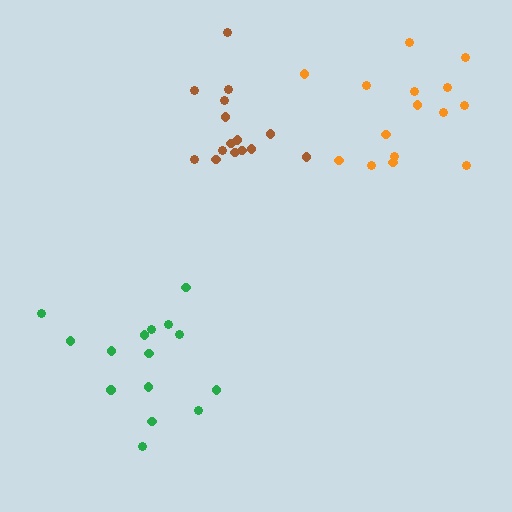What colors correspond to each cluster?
The clusters are colored: green, brown, orange.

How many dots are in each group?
Group 1: 15 dots, Group 2: 15 dots, Group 3: 15 dots (45 total).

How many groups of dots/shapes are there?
There are 3 groups.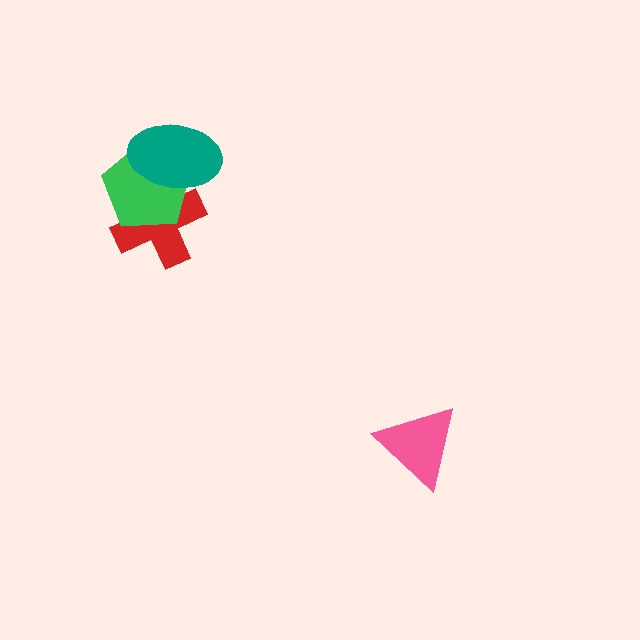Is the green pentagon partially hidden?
Yes, it is partially covered by another shape.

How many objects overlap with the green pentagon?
2 objects overlap with the green pentagon.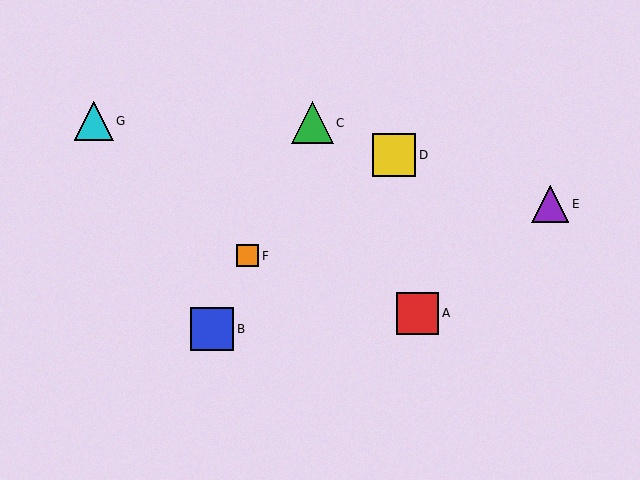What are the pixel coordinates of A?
Object A is at (417, 313).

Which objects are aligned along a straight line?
Objects B, C, F are aligned along a straight line.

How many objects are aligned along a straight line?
3 objects (B, C, F) are aligned along a straight line.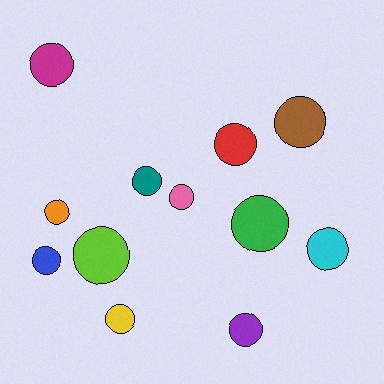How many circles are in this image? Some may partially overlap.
There are 12 circles.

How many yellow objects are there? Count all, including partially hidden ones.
There is 1 yellow object.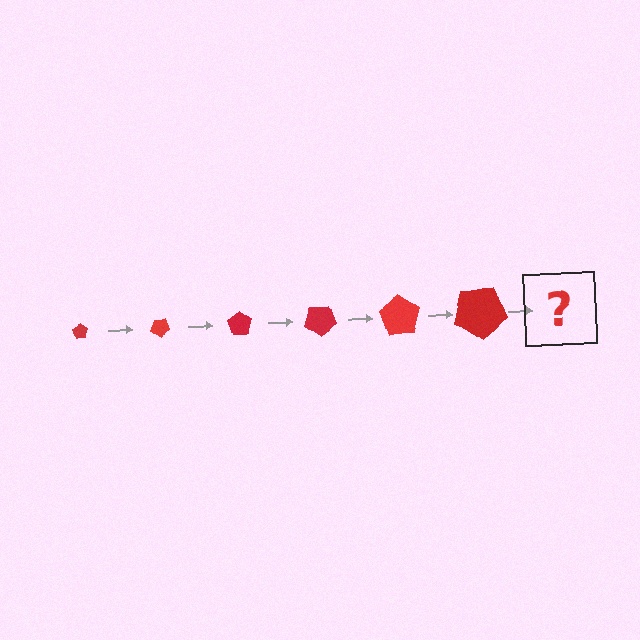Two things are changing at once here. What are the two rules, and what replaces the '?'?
The two rules are that the pentagon grows larger each step and it rotates 35 degrees each step. The '?' should be a pentagon, larger than the previous one and rotated 210 degrees from the start.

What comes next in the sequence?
The next element should be a pentagon, larger than the previous one and rotated 210 degrees from the start.